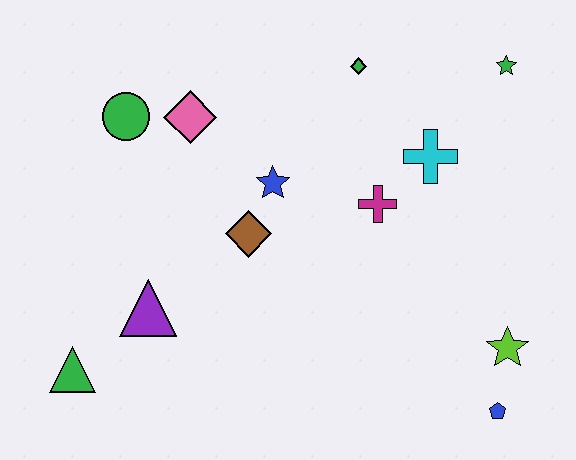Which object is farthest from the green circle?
The blue pentagon is farthest from the green circle.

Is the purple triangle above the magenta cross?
No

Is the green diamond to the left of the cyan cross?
Yes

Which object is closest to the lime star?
The blue pentagon is closest to the lime star.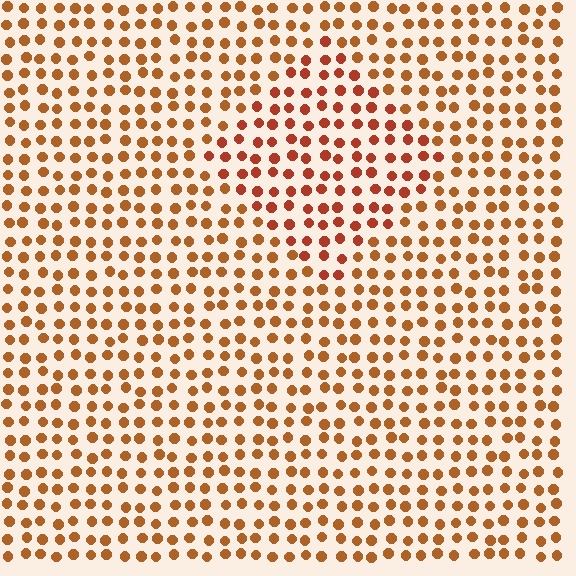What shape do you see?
I see a diamond.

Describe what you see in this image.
The image is filled with small brown elements in a uniform arrangement. A diamond-shaped region is visible where the elements are tinted to a slightly different hue, forming a subtle color boundary.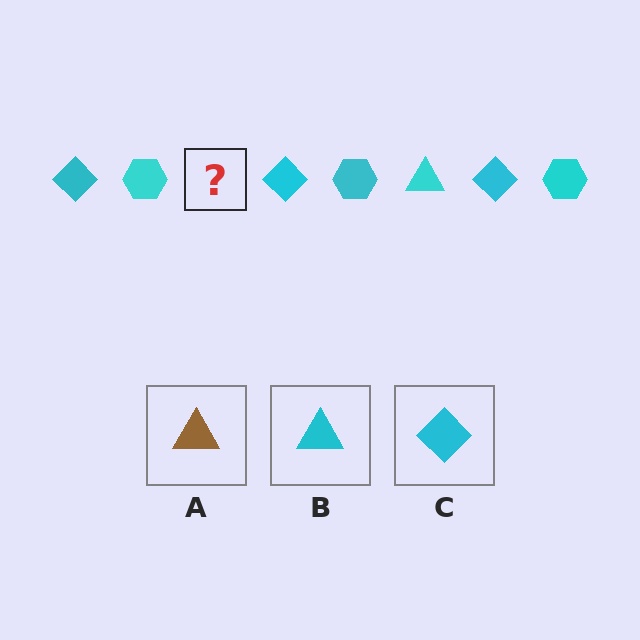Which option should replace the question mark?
Option B.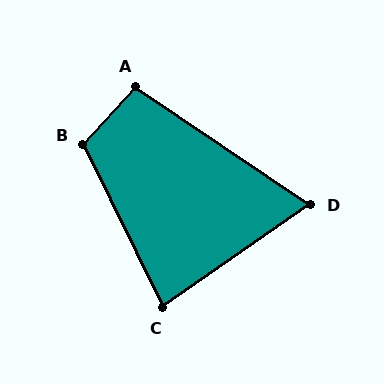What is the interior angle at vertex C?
Approximately 81 degrees (acute).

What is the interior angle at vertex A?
Approximately 99 degrees (obtuse).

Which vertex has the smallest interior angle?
D, at approximately 69 degrees.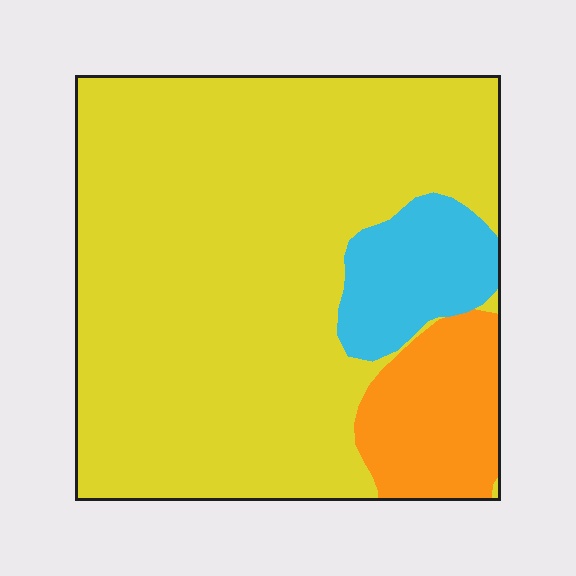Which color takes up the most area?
Yellow, at roughly 75%.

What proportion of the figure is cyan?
Cyan takes up less than a sixth of the figure.